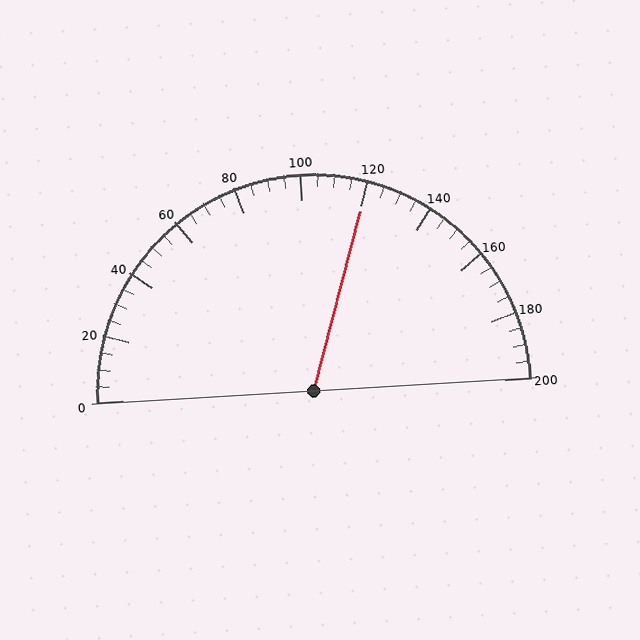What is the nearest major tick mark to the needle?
The nearest major tick mark is 120.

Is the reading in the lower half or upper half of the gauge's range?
The reading is in the upper half of the range (0 to 200).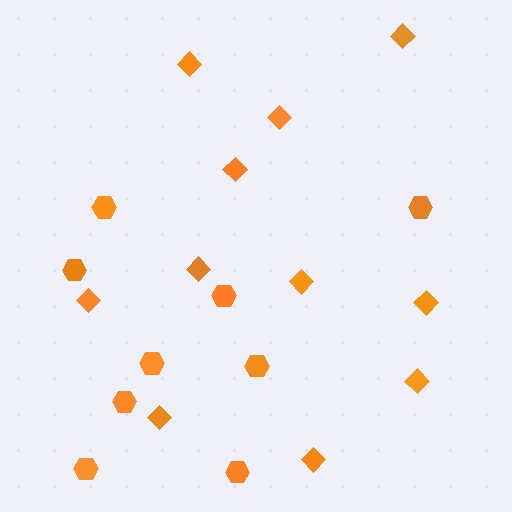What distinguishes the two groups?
There are 2 groups: one group of hexagons (9) and one group of diamonds (11).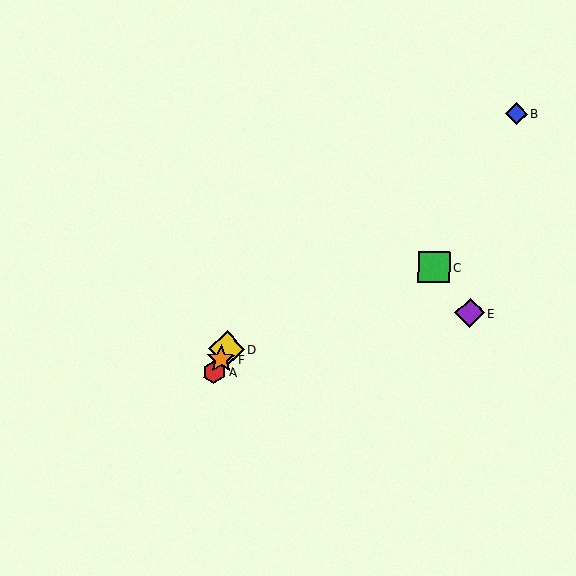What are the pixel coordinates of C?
Object C is at (434, 267).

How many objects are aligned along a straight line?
3 objects (A, D, F) are aligned along a straight line.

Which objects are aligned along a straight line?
Objects A, D, F are aligned along a straight line.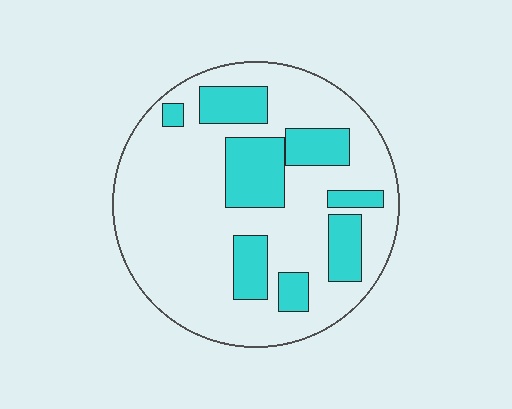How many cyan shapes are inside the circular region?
8.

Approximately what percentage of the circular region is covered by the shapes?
Approximately 25%.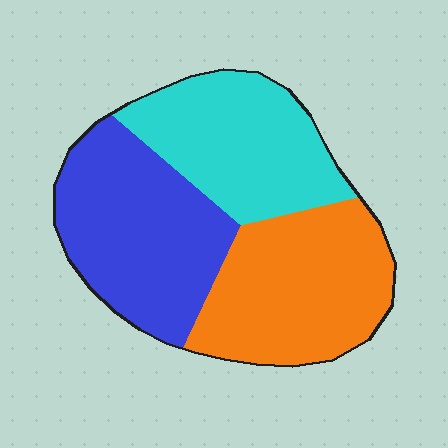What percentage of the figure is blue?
Blue covers roughly 35% of the figure.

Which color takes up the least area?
Cyan, at roughly 30%.